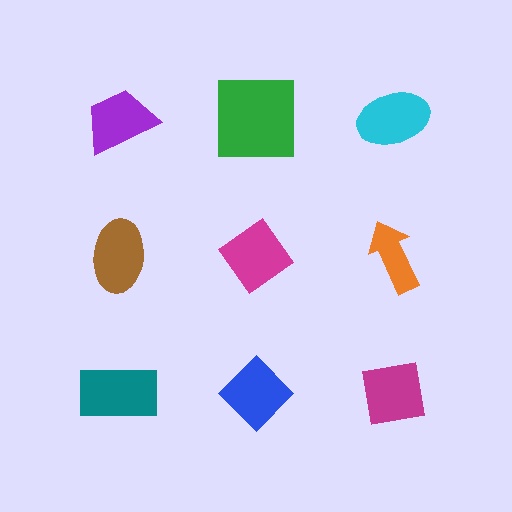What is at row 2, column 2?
A magenta diamond.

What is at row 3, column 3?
A magenta square.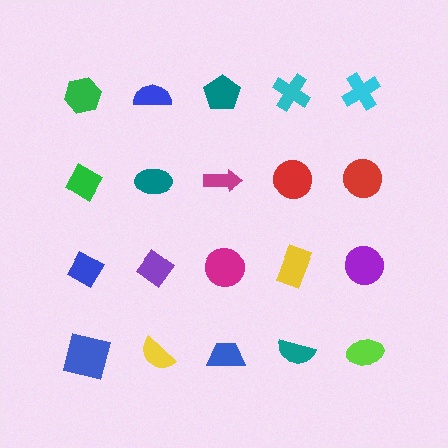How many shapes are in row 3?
5 shapes.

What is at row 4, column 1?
A blue square.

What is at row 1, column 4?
A cyan cross.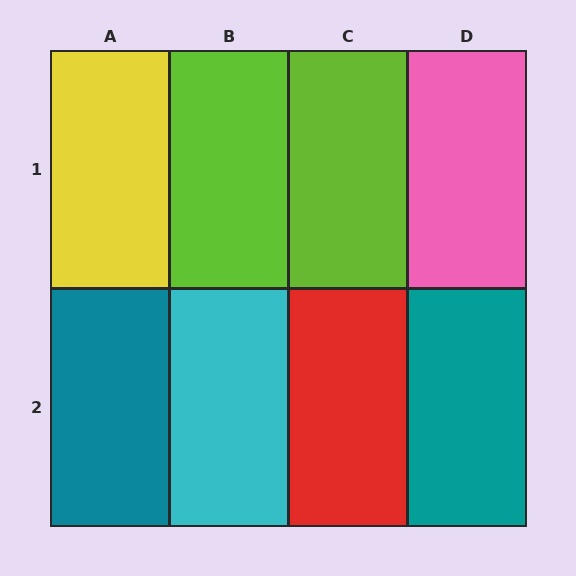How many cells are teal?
2 cells are teal.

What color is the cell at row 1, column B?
Lime.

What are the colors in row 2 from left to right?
Teal, cyan, red, teal.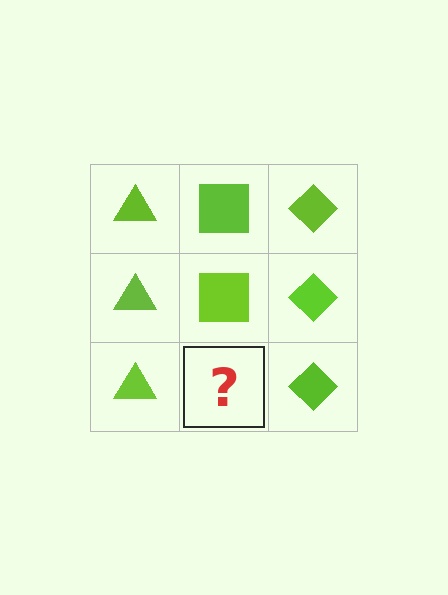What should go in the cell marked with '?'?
The missing cell should contain a lime square.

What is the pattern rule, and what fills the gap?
The rule is that each column has a consistent shape. The gap should be filled with a lime square.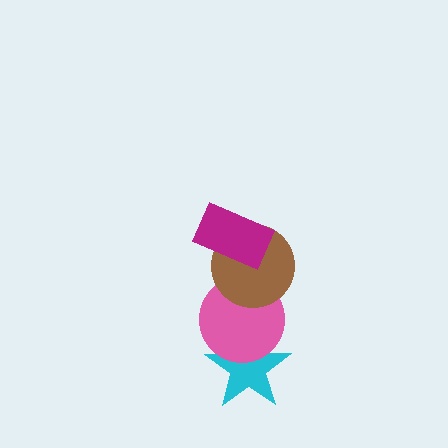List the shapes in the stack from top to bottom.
From top to bottom: the magenta rectangle, the brown circle, the pink circle, the cyan star.